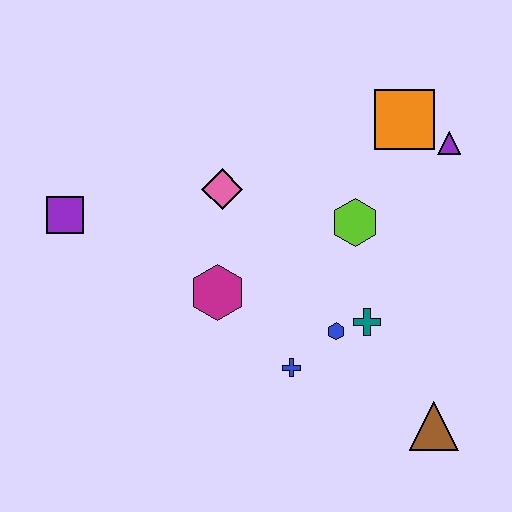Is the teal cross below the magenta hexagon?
Yes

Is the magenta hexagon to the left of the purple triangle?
Yes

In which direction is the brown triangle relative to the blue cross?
The brown triangle is to the right of the blue cross.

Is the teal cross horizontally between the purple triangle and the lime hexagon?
Yes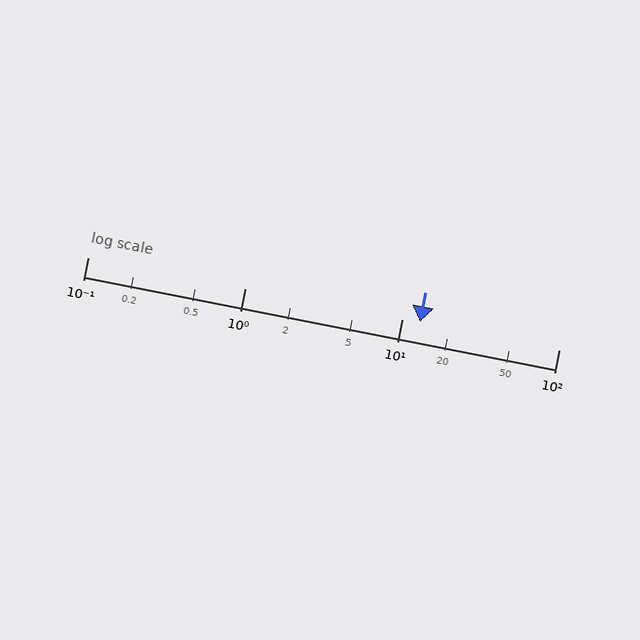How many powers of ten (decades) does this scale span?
The scale spans 3 decades, from 0.1 to 100.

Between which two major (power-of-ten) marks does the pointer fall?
The pointer is between 10 and 100.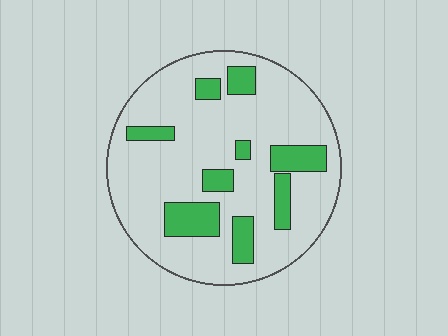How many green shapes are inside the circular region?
9.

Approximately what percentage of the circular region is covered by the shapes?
Approximately 20%.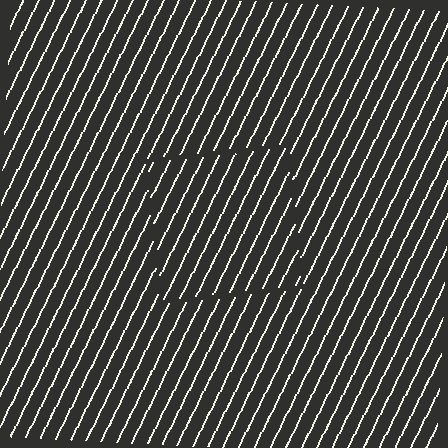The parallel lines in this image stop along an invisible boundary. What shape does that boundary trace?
An illusory square. The interior of the shape contains the same grating, shifted by half a period — the contour is defined by the phase discontinuity where line-ends from the inner and outer gratings abut.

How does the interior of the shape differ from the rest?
The interior of the shape contains the same grating, shifted by half a period — the contour is defined by the phase discontinuity where line-ends from the inner and outer gratings abut.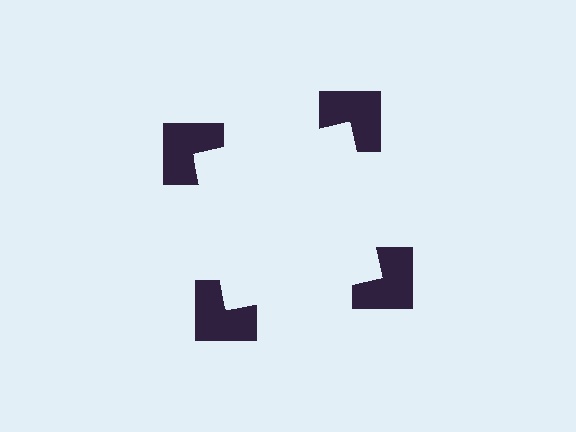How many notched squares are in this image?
There are 4 — one at each vertex of the illusory square.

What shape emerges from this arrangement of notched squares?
An illusory square — its edges are inferred from the aligned wedge cuts in the notched squares, not physically drawn.